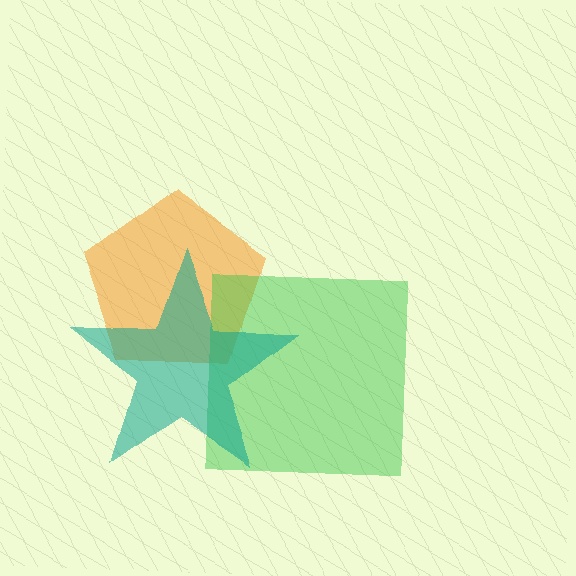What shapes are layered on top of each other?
The layered shapes are: an orange pentagon, a green square, a teal star.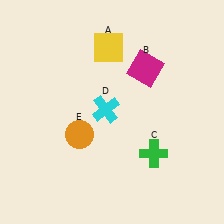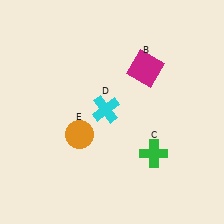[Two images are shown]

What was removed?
The yellow square (A) was removed in Image 2.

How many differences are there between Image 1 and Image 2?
There is 1 difference between the two images.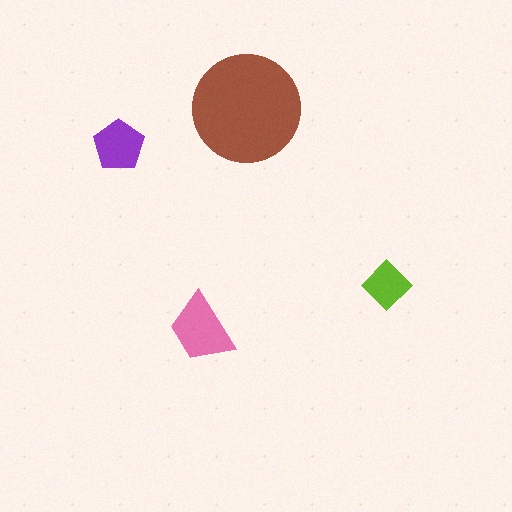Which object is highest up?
The brown circle is topmost.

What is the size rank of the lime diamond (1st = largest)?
4th.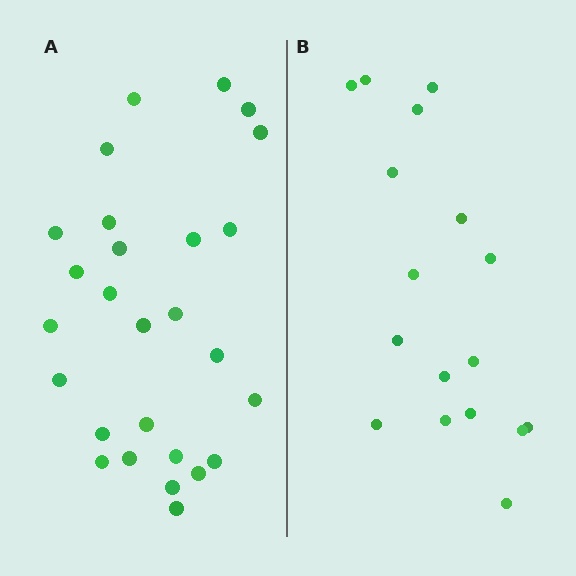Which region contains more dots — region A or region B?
Region A (the left region) has more dots.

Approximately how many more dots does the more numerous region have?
Region A has roughly 10 or so more dots than region B.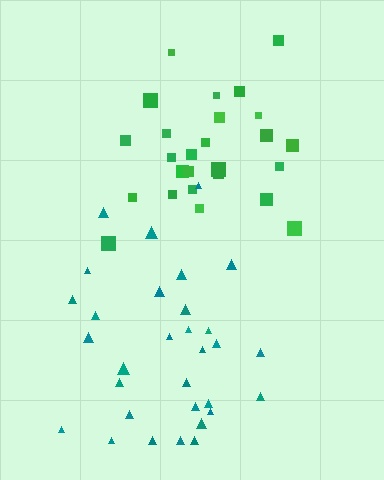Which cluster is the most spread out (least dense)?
Teal.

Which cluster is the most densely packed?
Green.